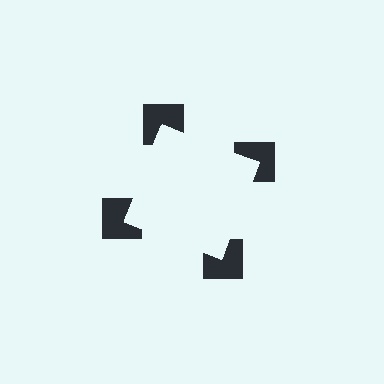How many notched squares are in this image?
There are 4 — one at each vertex of the illusory square.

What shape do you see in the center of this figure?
An illusory square — its edges are inferred from the aligned wedge cuts in the notched squares, not physically drawn.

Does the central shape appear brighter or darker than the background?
It typically appears slightly brighter than the background, even though no actual brightness change is drawn.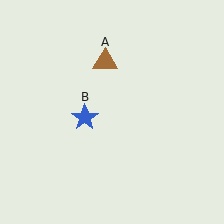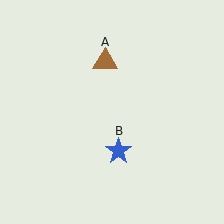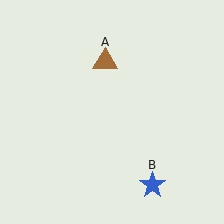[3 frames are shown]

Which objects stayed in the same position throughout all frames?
Brown triangle (object A) remained stationary.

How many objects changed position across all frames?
1 object changed position: blue star (object B).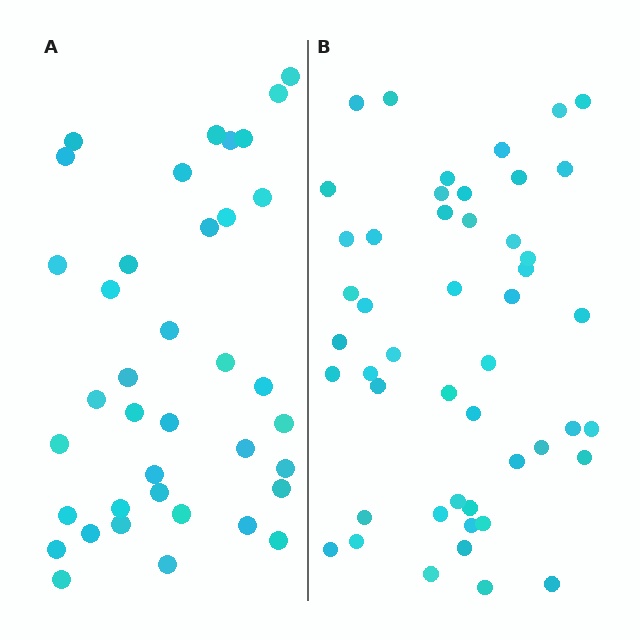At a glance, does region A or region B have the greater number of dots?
Region B (the right region) has more dots.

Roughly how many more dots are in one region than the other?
Region B has roughly 10 or so more dots than region A.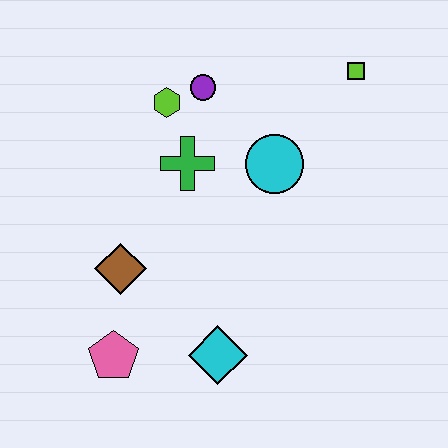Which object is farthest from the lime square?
The pink pentagon is farthest from the lime square.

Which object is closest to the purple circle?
The lime hexagon is closest to the purple circle.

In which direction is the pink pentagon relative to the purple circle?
The pink pentagon is below the purple circle.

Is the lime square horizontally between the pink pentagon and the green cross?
No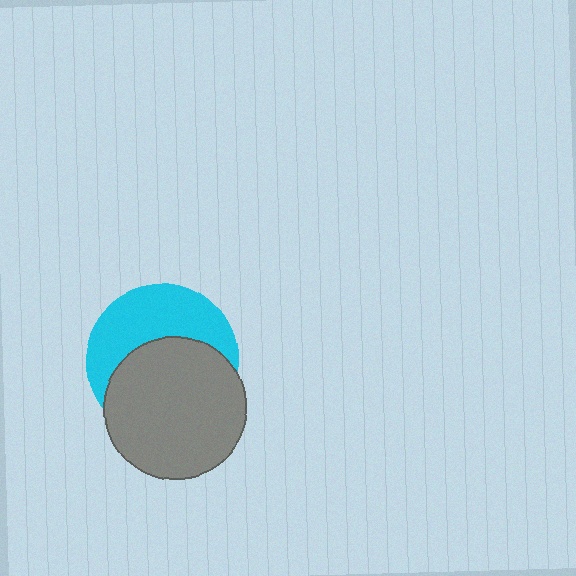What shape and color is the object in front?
The object in front is a gray circle.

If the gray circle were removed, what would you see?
You would see the complete cyan circle.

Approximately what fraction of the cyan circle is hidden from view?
Roughly 55% of the cyan circle is hidden behind the gray circle.